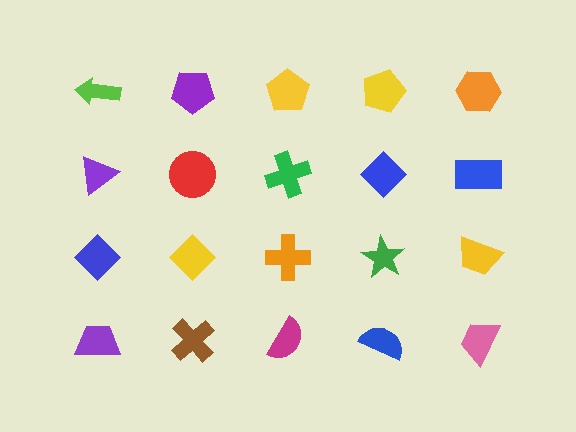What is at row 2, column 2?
A red circle.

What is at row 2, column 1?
A purple triangle.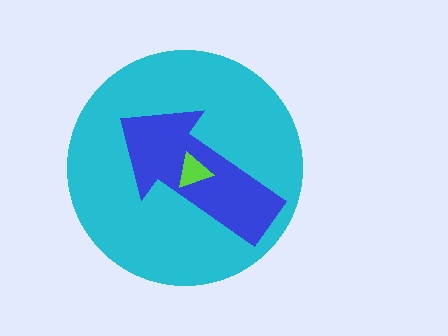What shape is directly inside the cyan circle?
The blue arrow.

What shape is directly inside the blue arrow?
The lime triangle.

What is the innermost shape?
The lime triangle.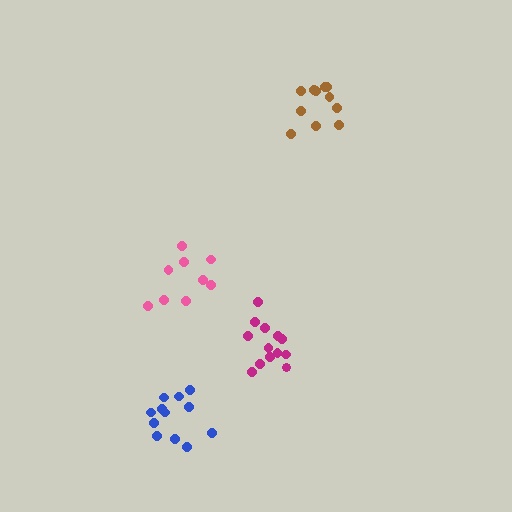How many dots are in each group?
Group 1: 13 dots, Group 2: 9 dots, Group 3: 12 dots, Group 4: 12 dots (46 total).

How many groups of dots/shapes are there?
There are 4 groups.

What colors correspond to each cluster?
The clusters are colored: magenta, pink, brown, blue.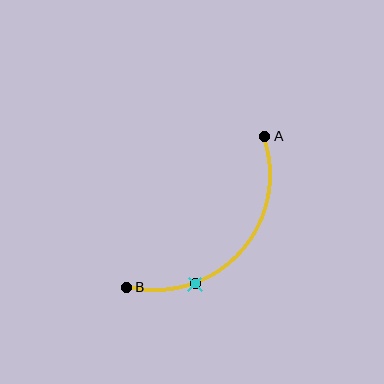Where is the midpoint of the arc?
The arc midpoint is the point on the curve farthest from the straight line joining A and B. It sits below and to the right of that line.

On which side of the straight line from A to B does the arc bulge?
The arc bulges below and to the right of the straight line connecting A and B.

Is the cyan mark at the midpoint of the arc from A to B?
No. The cyan mark lies on the arc but is closer to endpoint B. The arc midpoint would be at the point on the curve equidistant along the arc from both A and B.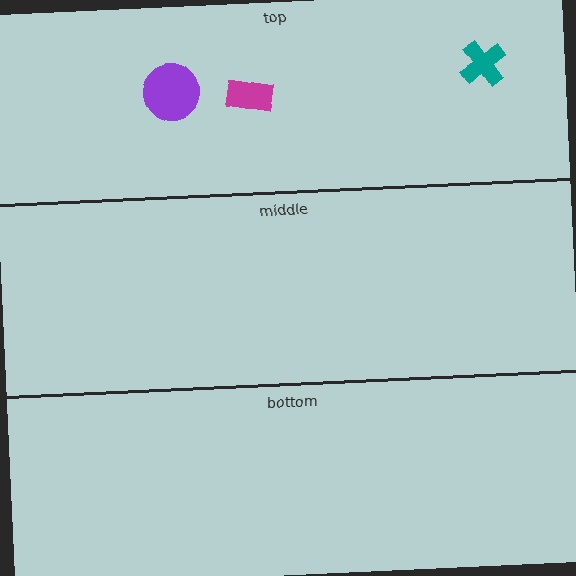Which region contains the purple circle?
The top region.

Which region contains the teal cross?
The top region.